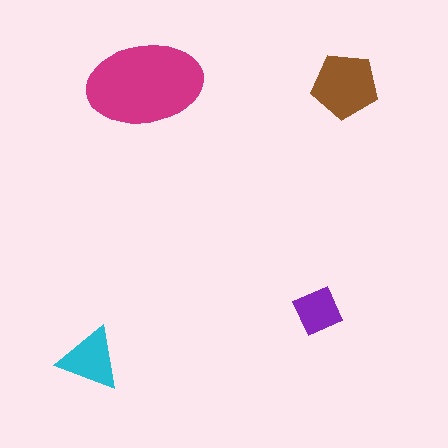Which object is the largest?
The magenta ellipse.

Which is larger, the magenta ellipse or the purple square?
The magenta ellipse.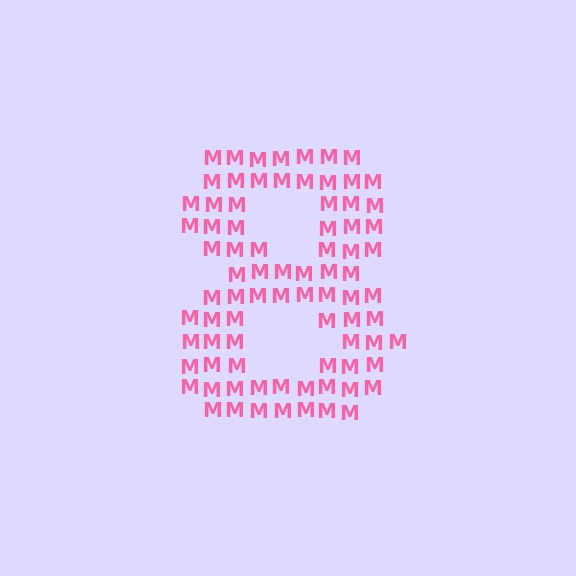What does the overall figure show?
The overall figure shows the digit 8.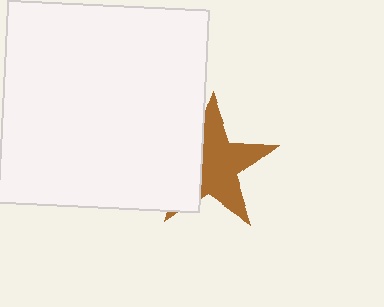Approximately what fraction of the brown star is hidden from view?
Roughly 39% of the brown star is hidden behind the white square.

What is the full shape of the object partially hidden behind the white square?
The partially hidden object is a brown star.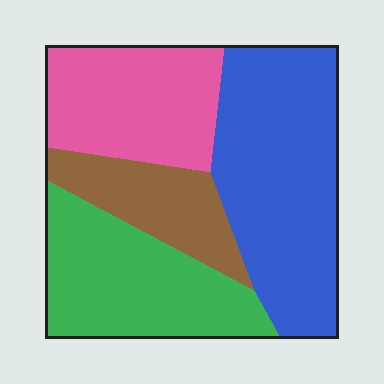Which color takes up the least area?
Brown, at roughly 15%.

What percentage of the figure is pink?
Pink covers 23% of the figure.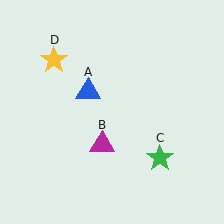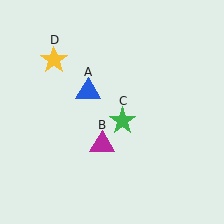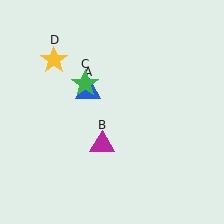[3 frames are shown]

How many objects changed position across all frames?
1 object changed position: green star (object C).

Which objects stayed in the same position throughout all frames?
Blue triangle (object A) and magenta triangle (object B) and yellow star (object D) remained stationary.